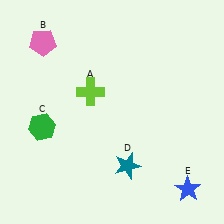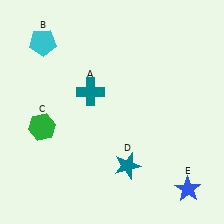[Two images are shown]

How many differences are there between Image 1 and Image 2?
There are 2 differences between the two images.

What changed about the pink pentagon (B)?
In Image 1, B is pink. In Image 2, it changed to cyan.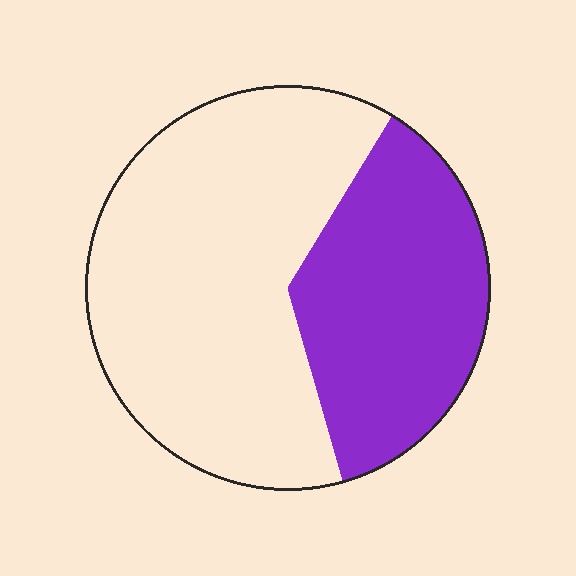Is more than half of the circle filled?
No.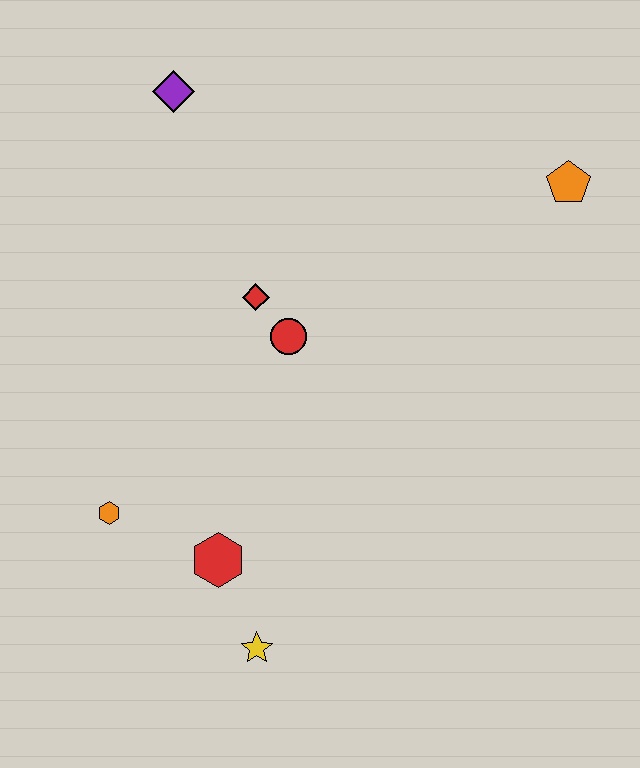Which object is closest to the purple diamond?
The red diamond is closest to the purple diamond.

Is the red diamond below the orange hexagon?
No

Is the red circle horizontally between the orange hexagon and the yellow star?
No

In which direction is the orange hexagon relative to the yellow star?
The orange hexagon is to the left of the yellow star.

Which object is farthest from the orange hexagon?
The orange pentagon is farthest from the orange hexagon.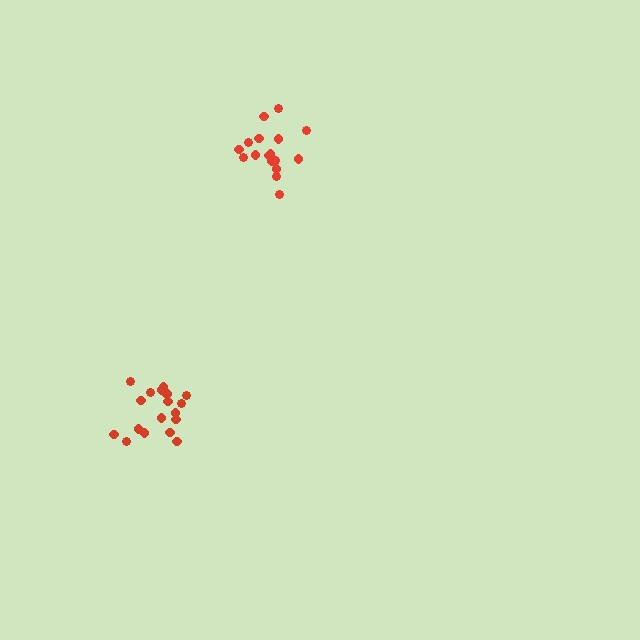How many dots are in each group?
Group 1: 17 dots, Group 2: 18 dots (35 total).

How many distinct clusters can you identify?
There are 2 distinct clusters.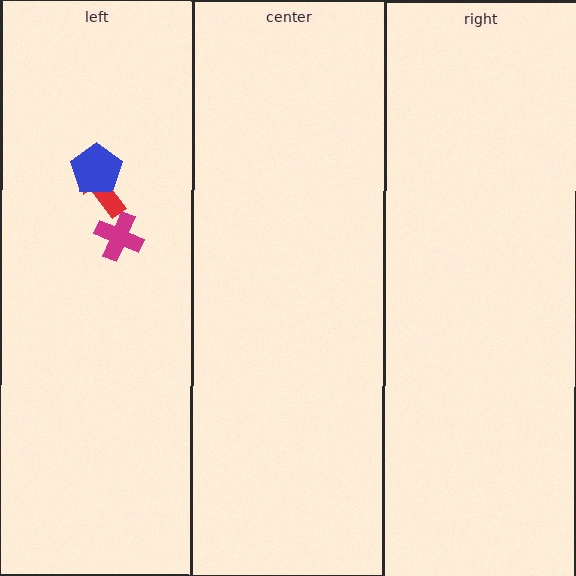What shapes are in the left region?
The red arrow, the magenta cross, the blue pentagon.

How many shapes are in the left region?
3.